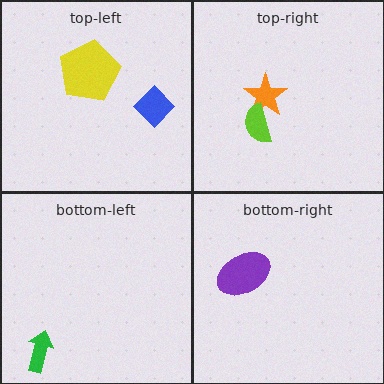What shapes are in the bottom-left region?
The green arrow.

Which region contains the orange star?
The top-right region.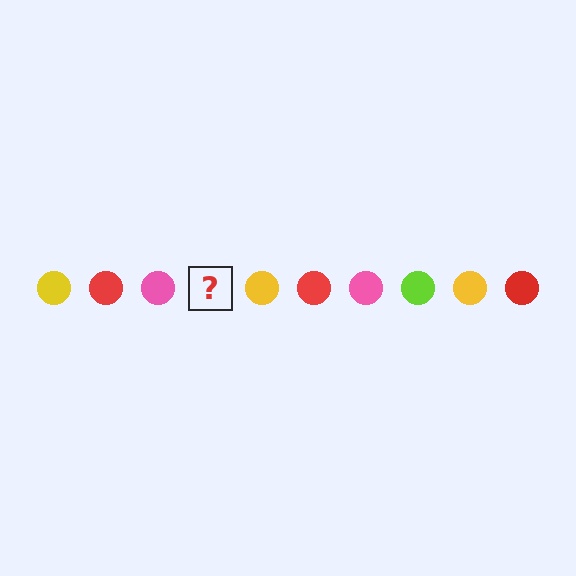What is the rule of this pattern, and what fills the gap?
The rule is that the pattern cycles through yellow, red, pink, lime circles. The gap should be filled with a lime circle.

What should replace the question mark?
The question mark should be replaced with a lime circle.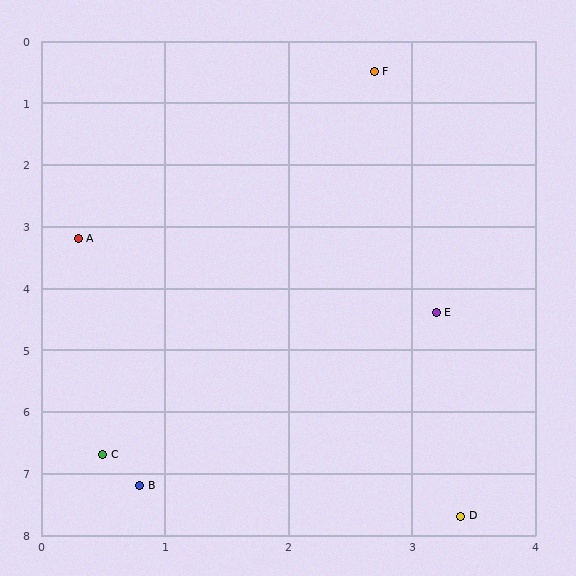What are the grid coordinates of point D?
Point D is at approximately (3.4, 7.7).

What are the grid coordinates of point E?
Point E is at approximately (3.2, 4.4).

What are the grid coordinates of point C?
Point C is at approximately (0.5, 6.7).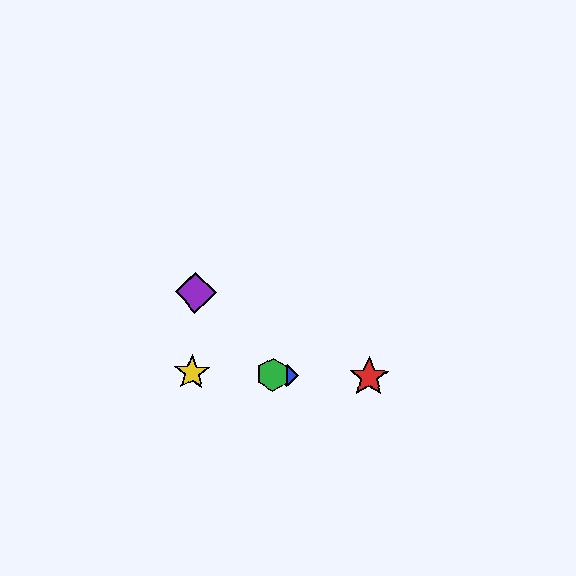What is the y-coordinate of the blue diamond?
The blue diamond is at y≈375.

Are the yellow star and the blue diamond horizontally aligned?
Yes, both are at y≈373.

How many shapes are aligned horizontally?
4 shapes (the red star, the blue diamond, the green hexagon, the yellow star) are aligned horizontally.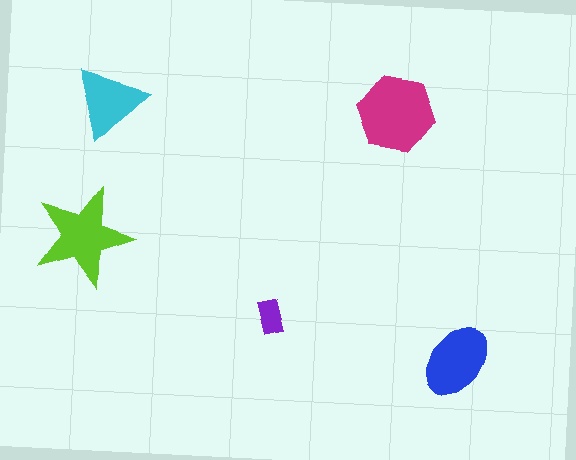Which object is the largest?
The magenta hexagon.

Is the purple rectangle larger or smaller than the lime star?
Smaller.